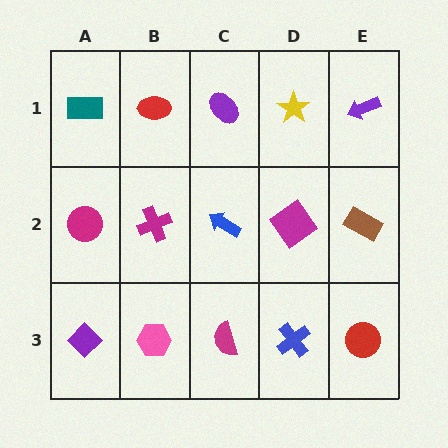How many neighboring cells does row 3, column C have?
3.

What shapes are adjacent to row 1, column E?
A brown rectangle (row 2, column E), a yellow star (row 1, column D).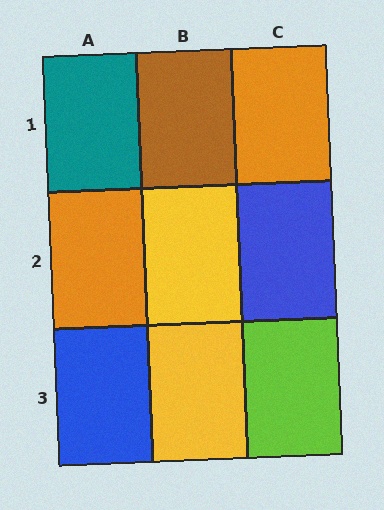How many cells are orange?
2 cells are orange.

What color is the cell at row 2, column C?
Blue.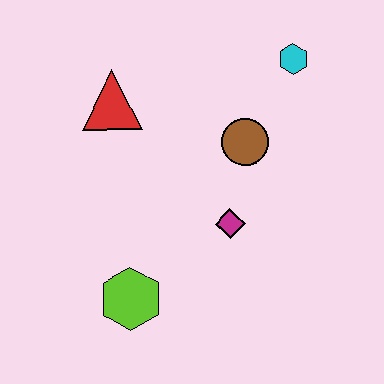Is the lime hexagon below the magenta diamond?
Yes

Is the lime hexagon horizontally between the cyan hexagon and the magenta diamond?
No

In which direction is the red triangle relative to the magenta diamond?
The red triangle is above the magenta diamond.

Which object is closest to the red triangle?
The brown circle is closest to the red triangle.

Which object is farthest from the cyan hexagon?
The lime hexagon is farthest from the cyan hexagon.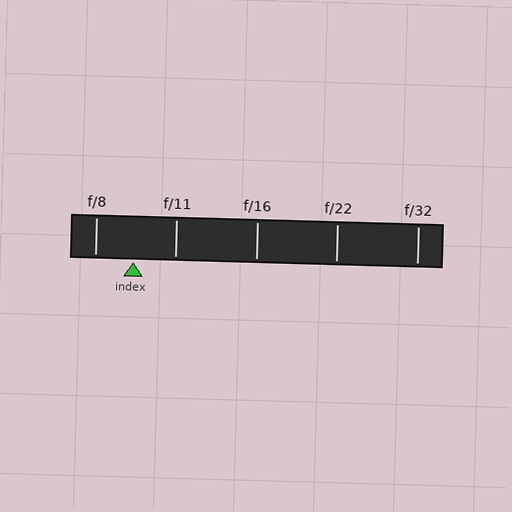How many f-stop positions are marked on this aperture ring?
There are 5 f-stop positions marked.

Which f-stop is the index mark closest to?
The index mark is closest to f/8.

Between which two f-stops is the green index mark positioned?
The index mark is between f/8 and f/11.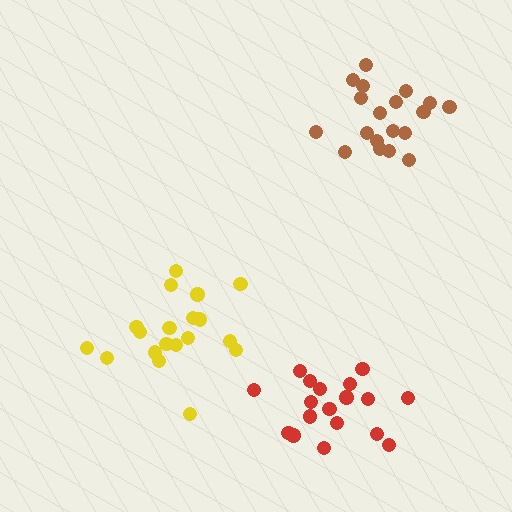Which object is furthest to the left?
The yellow cluster is leftmost.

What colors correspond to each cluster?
The clusters are colored: brown, yellow, red.